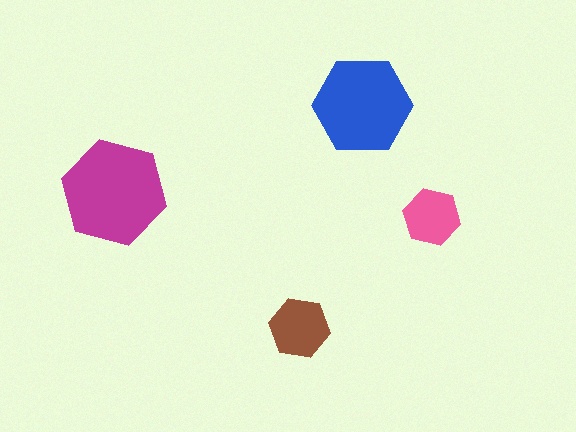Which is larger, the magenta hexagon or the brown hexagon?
The magenta one.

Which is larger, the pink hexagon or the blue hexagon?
The blue one.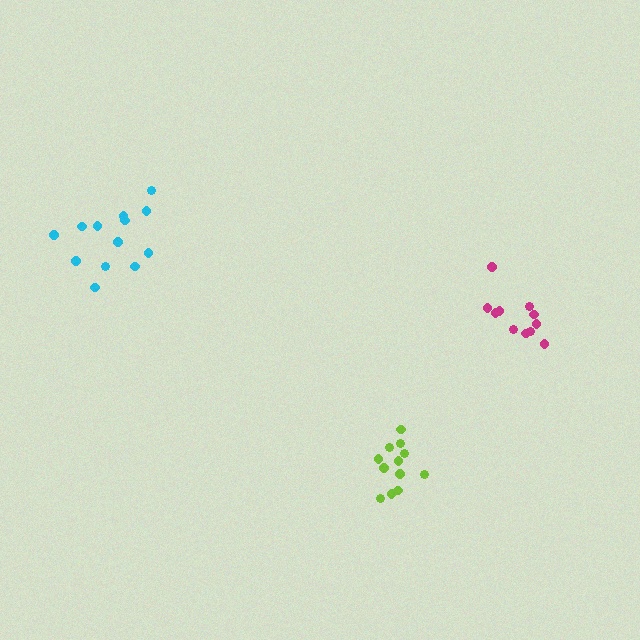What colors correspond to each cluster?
The clusters are colored: magenta, lime, cyan.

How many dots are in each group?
Group 1: 11 dots, Group 2: 12 dots, Group 3: 13 dots (36 total).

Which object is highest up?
The cyan cluster is topmost.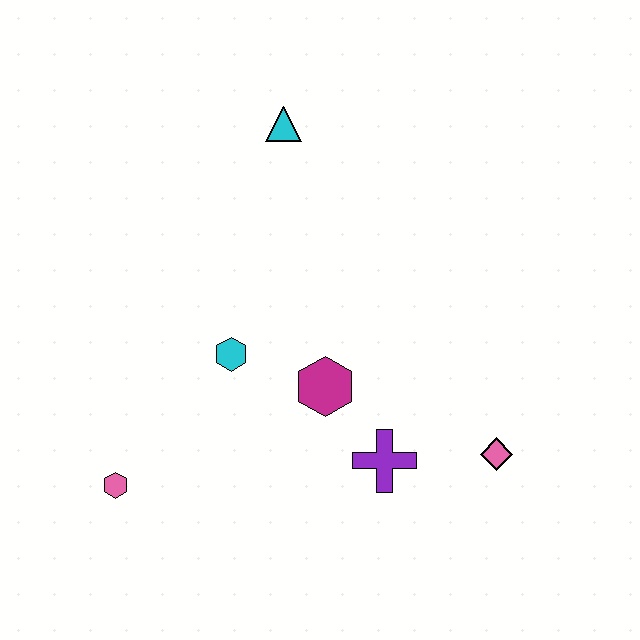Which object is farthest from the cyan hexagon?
The pink diamond is farthest from the cyan hexagon.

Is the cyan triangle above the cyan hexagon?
Yes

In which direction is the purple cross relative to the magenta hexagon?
The purple cross is below the magenta hexagon.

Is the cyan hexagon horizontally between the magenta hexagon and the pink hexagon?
Yes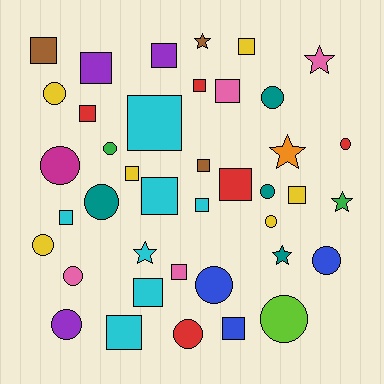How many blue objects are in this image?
There are 3 blue objects.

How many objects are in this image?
There are 40 objects.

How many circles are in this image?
There are 15 circles.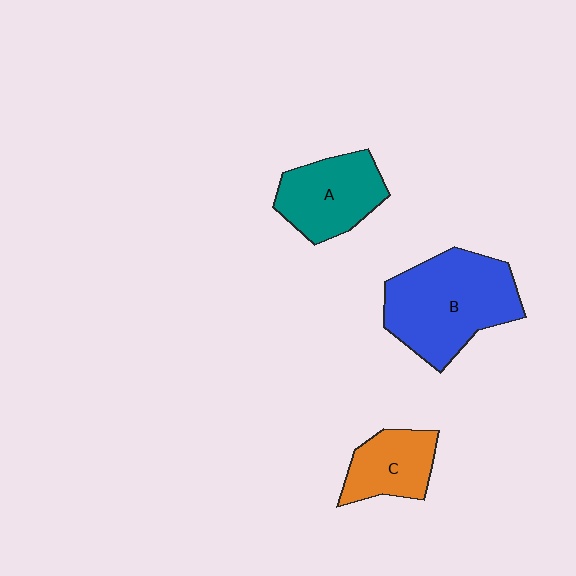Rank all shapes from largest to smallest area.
From largest to smallest: B (blue), A (teal), C (orange).